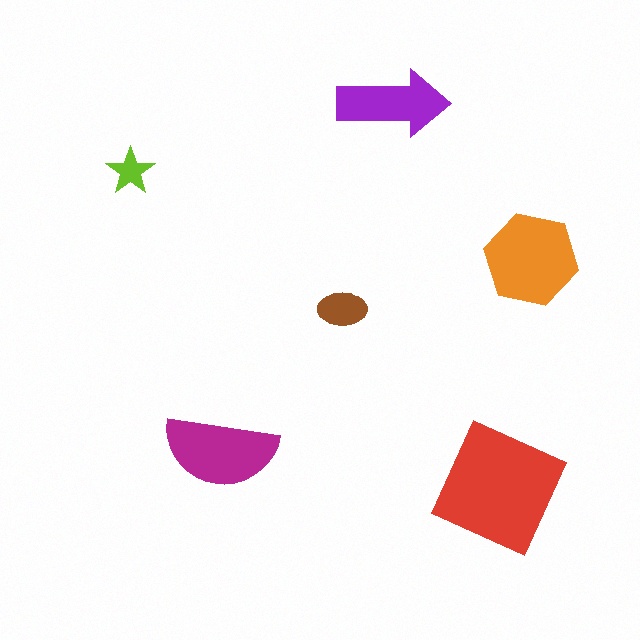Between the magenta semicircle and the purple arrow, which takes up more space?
The magenta semicircle.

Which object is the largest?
The red square.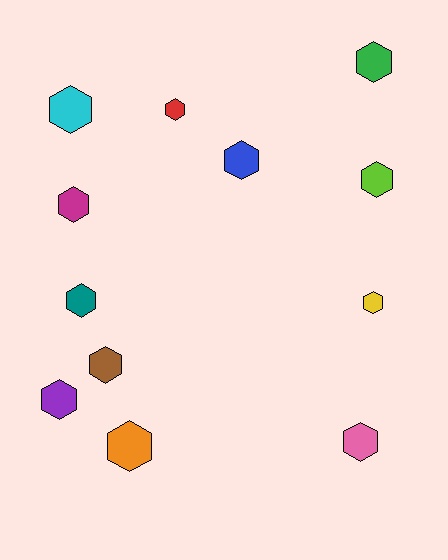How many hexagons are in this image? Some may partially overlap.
There are 12 hexagons.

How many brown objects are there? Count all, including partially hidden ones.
There is 1 brown object.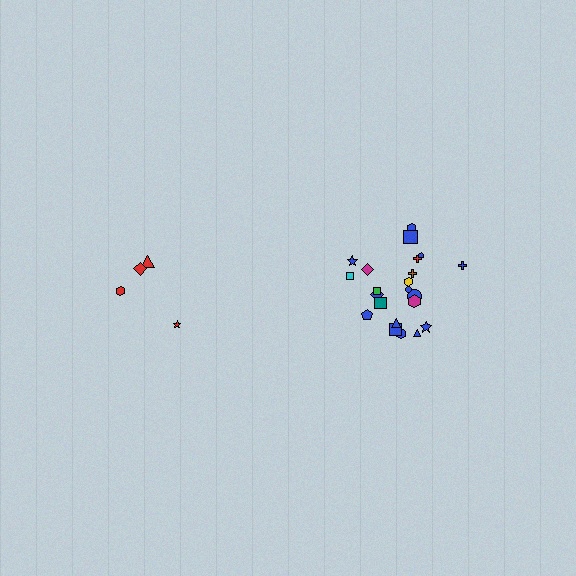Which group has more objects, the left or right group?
The right group.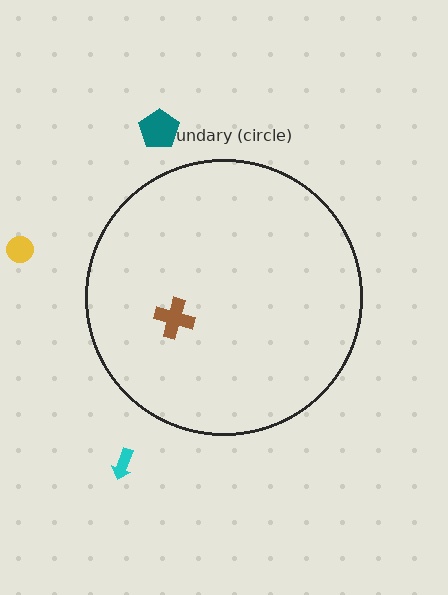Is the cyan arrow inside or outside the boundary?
Outside.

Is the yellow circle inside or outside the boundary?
Outside.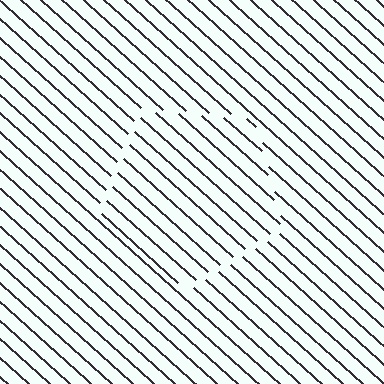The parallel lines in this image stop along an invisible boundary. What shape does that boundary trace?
An illusory pentagon. The interior of the shape contains the same grating, shifted by half a period — the contour is defined by the phase discontinuity where line-ends from the inner and outer gratings abut.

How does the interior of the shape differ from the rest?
The interior of the shape contains the same grating, shifted by half a period — the contour is defined by the phase discontinuity where line-ends from the inner and outer gratings abut.